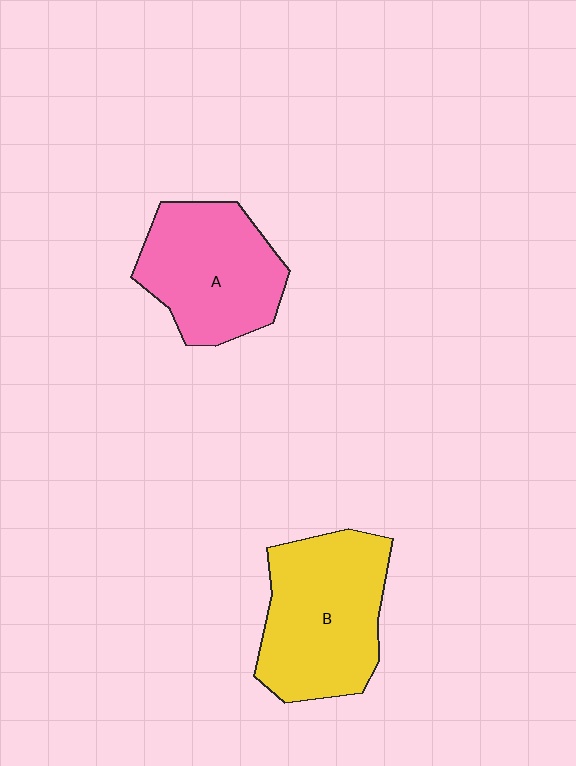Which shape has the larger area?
Shape B (yellow).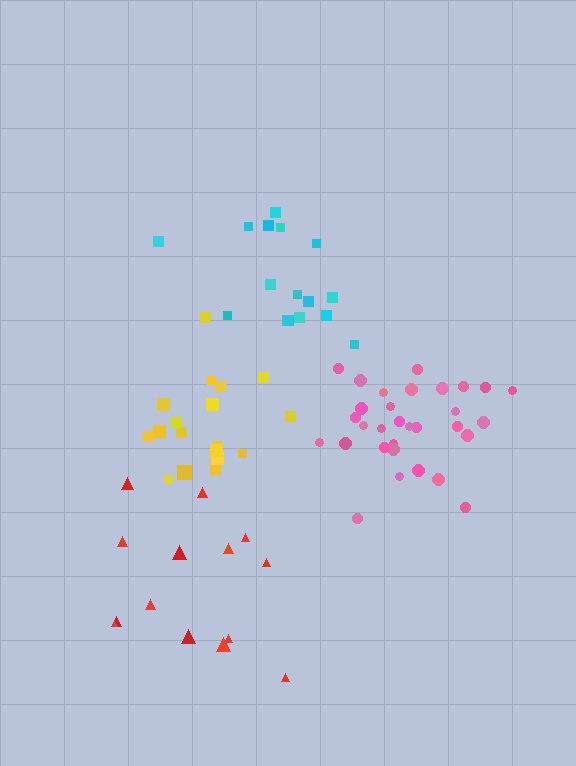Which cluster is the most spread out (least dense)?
Red.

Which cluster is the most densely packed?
Pink.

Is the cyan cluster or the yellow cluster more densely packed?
Yellow.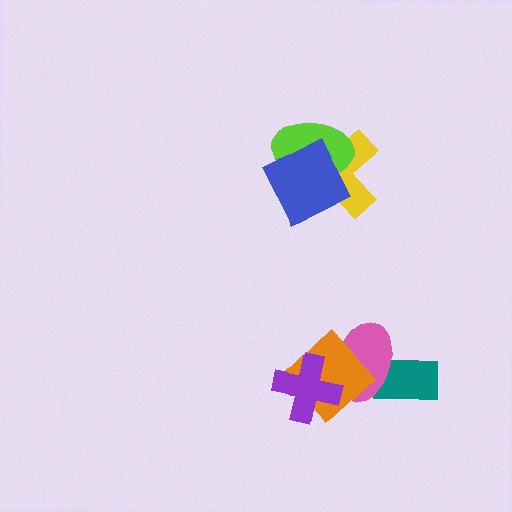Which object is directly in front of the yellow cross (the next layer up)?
The lime ellipse is directly in front of the yellow cross.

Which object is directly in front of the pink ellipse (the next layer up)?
The orange diamond is directly in front of the pink ellipse.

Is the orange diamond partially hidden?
Yes, it is partially covered by another shape.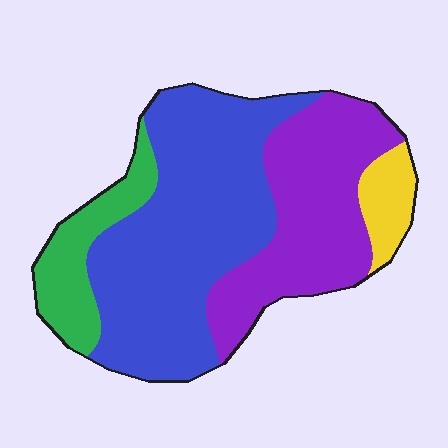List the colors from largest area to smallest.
From largest to smallest: blue, purple, green, yellow.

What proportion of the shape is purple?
Purple takes up between a quarter and a half of the shape.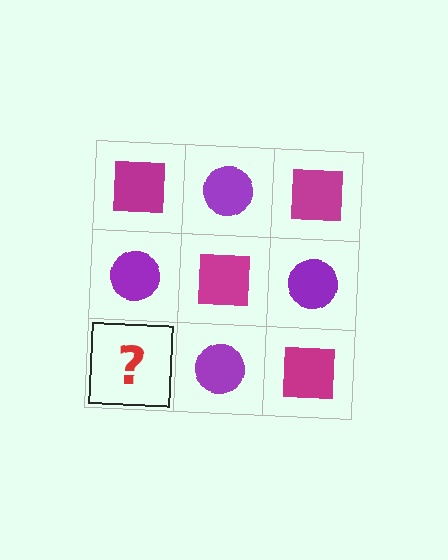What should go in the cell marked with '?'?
The missing cell should contain a magenta square.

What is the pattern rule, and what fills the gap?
The rule is that it alternates magenta square and purple circle in a checkerboard pattern. The gap should be filled with a magenta square.